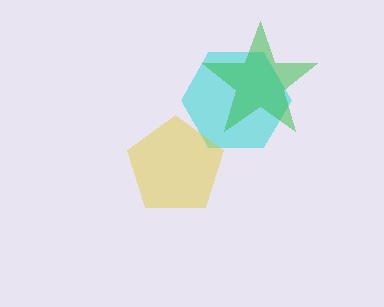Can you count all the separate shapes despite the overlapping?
Yes, there are 3 separate shapes.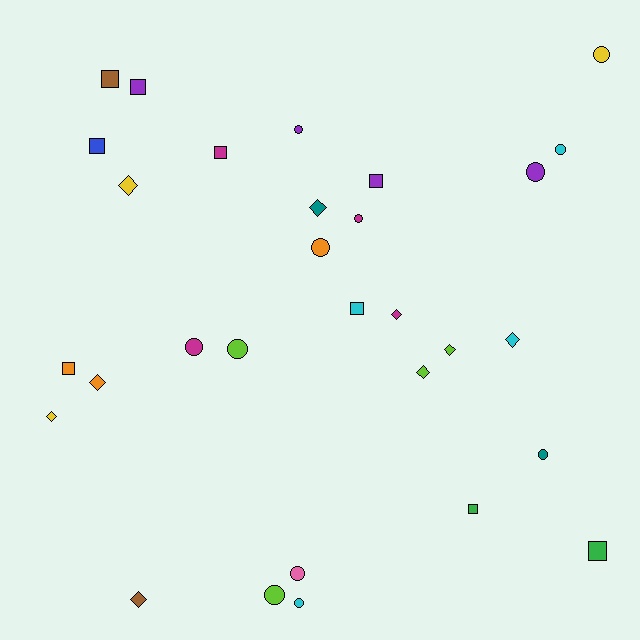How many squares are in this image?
There are 9 squares.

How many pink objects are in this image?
There is 1 pink object.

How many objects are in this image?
There are 30 objects.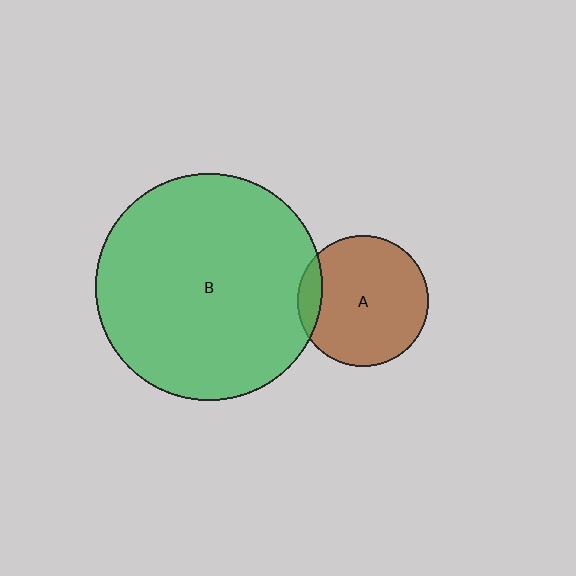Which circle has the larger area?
Circle B (green).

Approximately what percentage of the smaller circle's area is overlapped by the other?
Approximately 10%.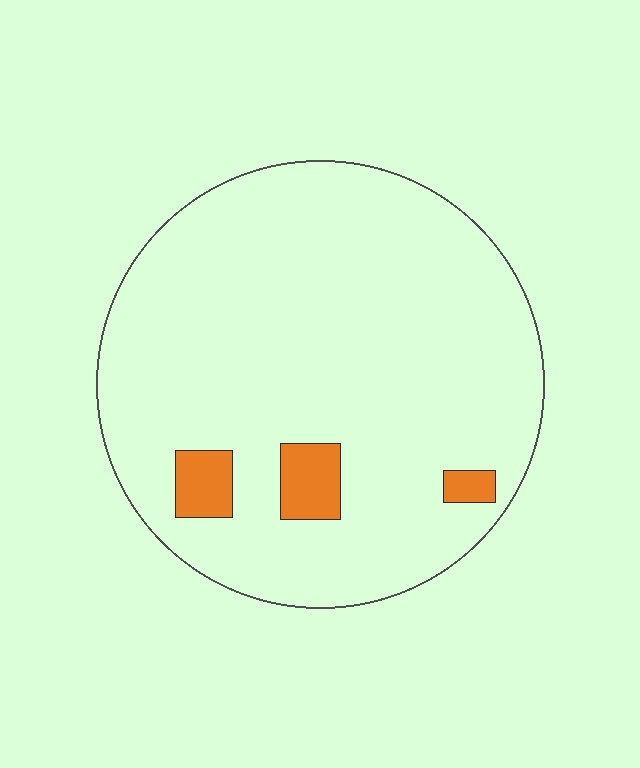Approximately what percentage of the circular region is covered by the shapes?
Approximately 5%.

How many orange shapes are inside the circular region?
3.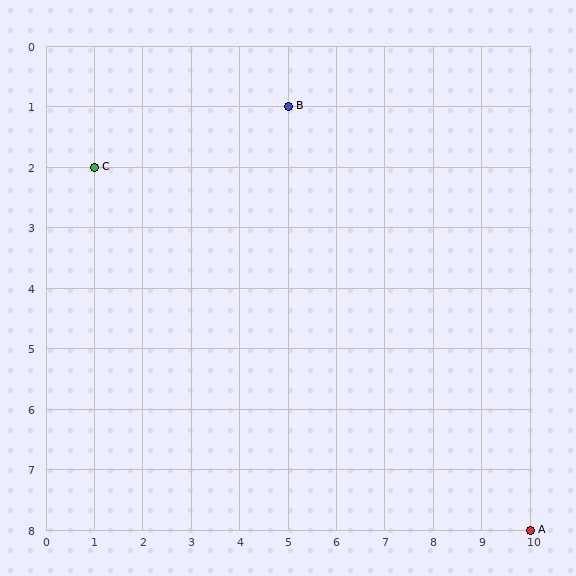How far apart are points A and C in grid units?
Points A and C are 9 columns and 6 rows apart (about 10.8 grid units diagonally).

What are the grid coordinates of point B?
Point B is at grid coordinates (5, 1).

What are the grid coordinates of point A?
Point A is at grid coordinates (10, 8).